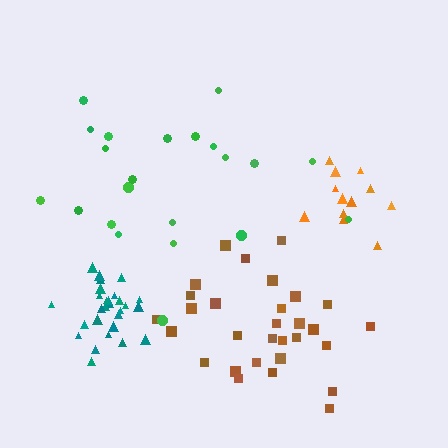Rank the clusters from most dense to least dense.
teal, orange, brown, green.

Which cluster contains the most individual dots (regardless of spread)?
Brown (30).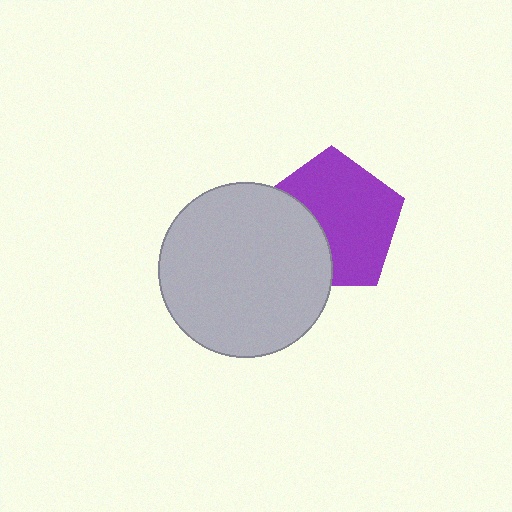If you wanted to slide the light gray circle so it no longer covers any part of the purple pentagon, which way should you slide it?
Slide it left — that is the most direct way to separate the two shapes.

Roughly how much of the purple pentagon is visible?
Most of it is visible (roughly 66%).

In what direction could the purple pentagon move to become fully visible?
The purple pentagon could move right. That would shift it out from behind the light gray circle entirely.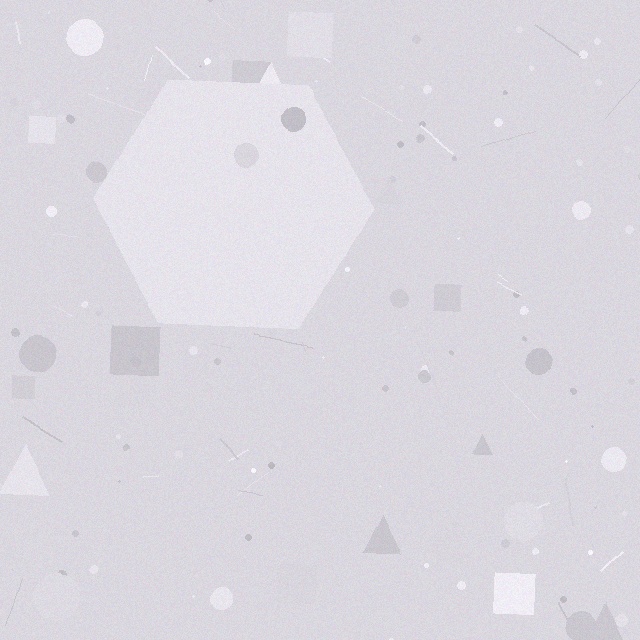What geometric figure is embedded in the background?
A hexagon is embedded in the background.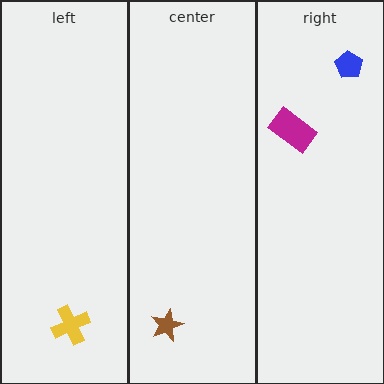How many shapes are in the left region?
1.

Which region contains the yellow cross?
The left region.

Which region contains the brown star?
The center region.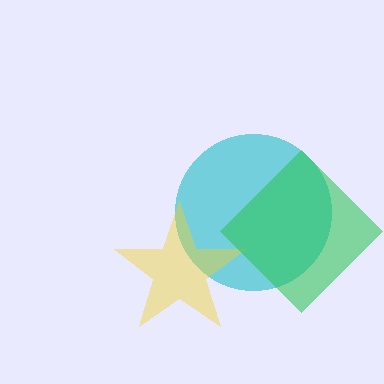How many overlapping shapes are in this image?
There are 3 overlapping shapes in the image.